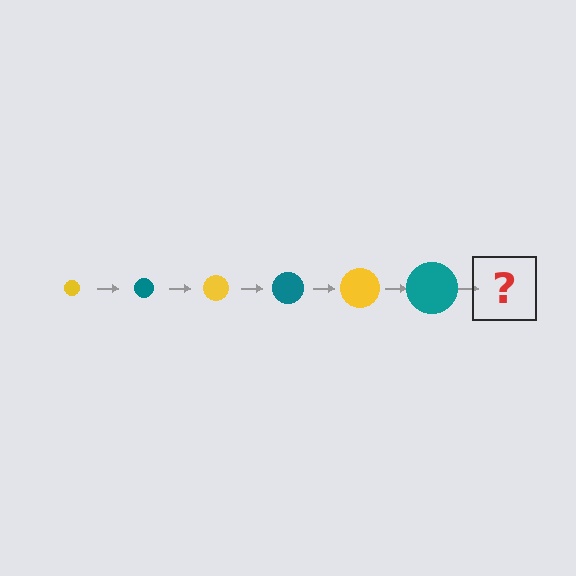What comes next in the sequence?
The next element should be a yellow circle, larger than the previous one.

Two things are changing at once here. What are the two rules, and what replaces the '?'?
The two rules are that the circle grows larger each step and the color cycles through yellow and teal. The '?' should be a yellow circle, larger than the previous one.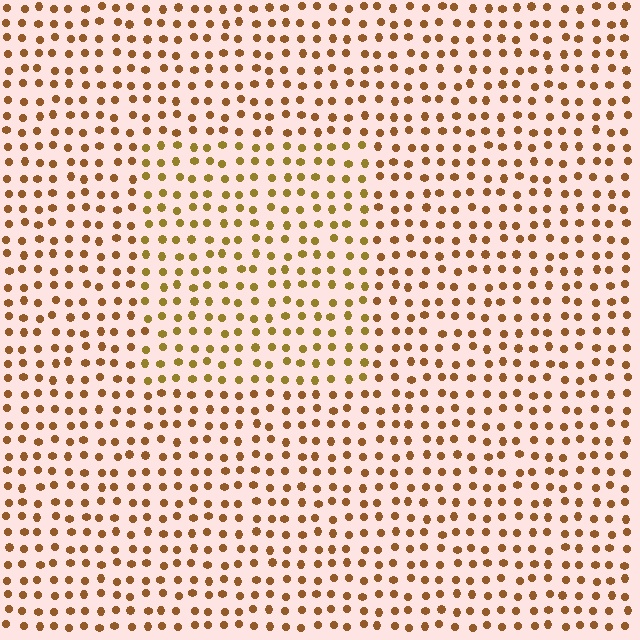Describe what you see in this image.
The image is filled with small brown elements in a uniform arrangement. A rectangle-shaped region is visible where the elements are tinted to a slightly different hue, forming a subtle color boundary.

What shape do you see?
I see a rectangle.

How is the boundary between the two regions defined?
The boundary is defined purely by a slight shift in hue (about 22 degrees). Spacing, size, and orientation are identical on both sides.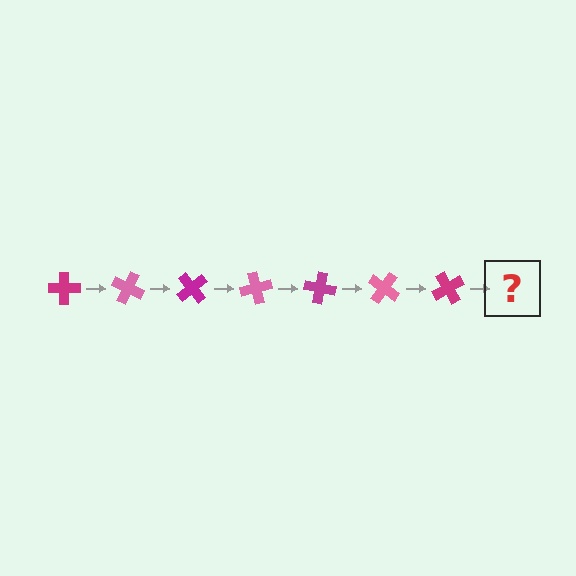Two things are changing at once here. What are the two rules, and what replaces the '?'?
The two rules are that it rotates 25 degrees each step and the color cycles through magenta and pink. The '?' should be a pink cross, rotated 175 degrees from the start.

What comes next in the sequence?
The next element should be a pink cross, rotated 175 degrees from the start.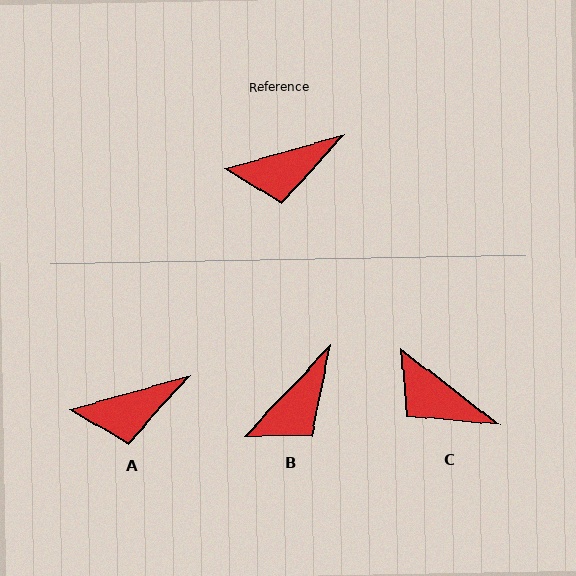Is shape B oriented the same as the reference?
No, it is off by about 30 degrees.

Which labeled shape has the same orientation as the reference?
A.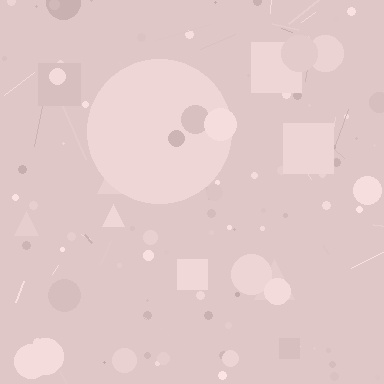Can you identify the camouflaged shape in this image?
The camouflaged shape is a circle.